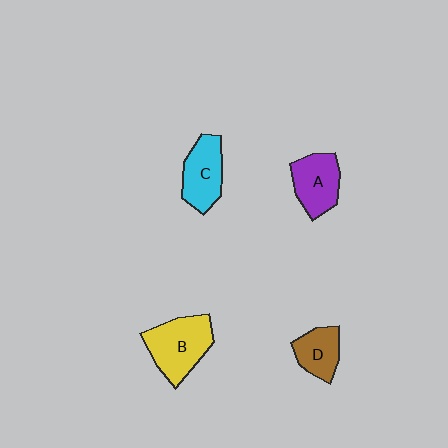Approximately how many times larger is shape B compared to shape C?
Approximately 1.3 times.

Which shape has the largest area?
Shape B (yellow).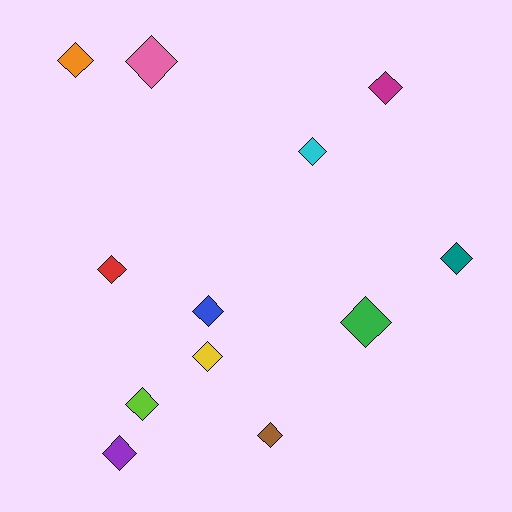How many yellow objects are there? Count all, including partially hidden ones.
There is 1 yellow object.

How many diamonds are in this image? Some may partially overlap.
There are 12 diamonds.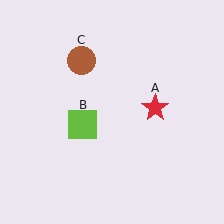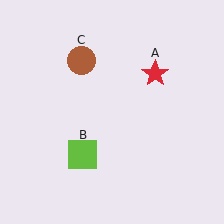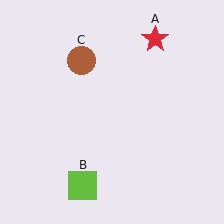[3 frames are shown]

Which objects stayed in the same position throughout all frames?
Brown circle (object C) remained stationary.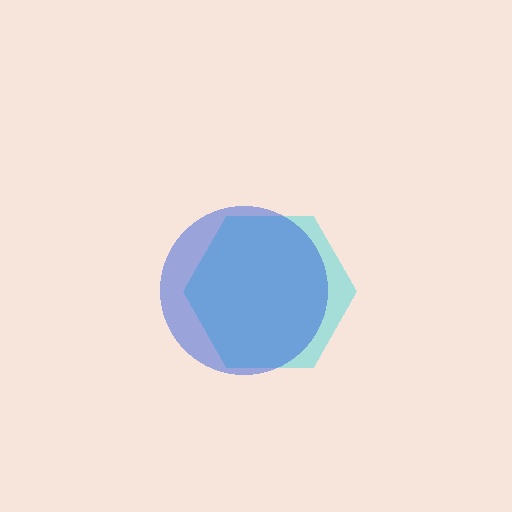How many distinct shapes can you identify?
There are 2 distinct shapes: a cyan hexagon, a blue circle.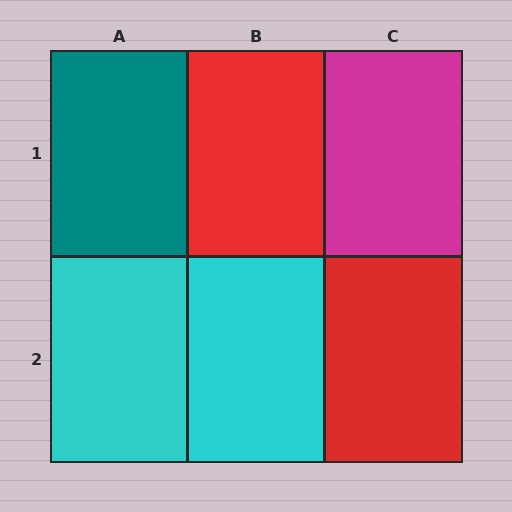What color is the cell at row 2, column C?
Red.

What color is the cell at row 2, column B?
Cyan.